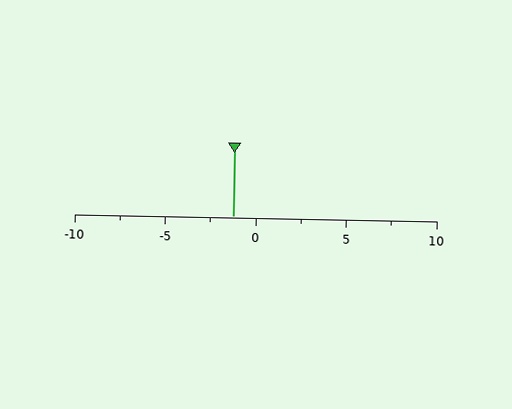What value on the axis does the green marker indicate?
The marker indicates approximately -1.2.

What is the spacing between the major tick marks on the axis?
The major ticks are spaced 5 apart.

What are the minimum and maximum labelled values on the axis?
The axis runs from -10 to 10.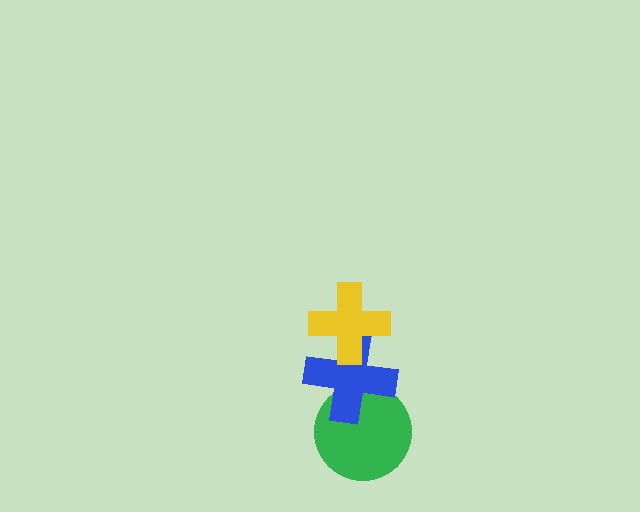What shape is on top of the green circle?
The blue cross is on top of the green circle.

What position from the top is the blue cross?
The blue cross is 2nd from the top.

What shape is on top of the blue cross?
The yellow cross is on top of the blue cross.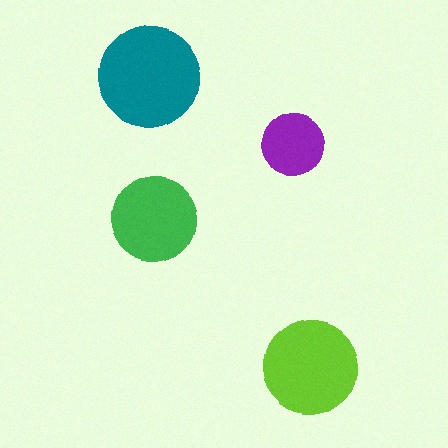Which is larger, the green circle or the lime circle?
The lime one.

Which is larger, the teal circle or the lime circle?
The teal one.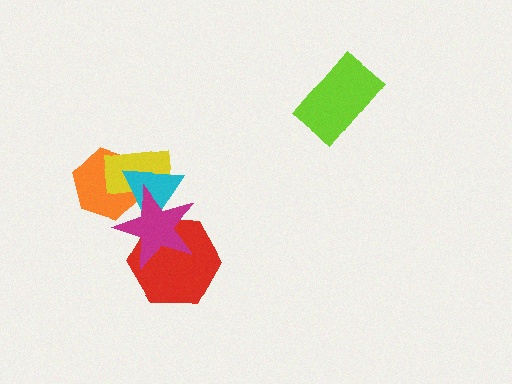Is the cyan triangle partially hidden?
Yes, it is partially covered by another shape.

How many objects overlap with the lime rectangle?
0 objects overlap with the lime rectangle.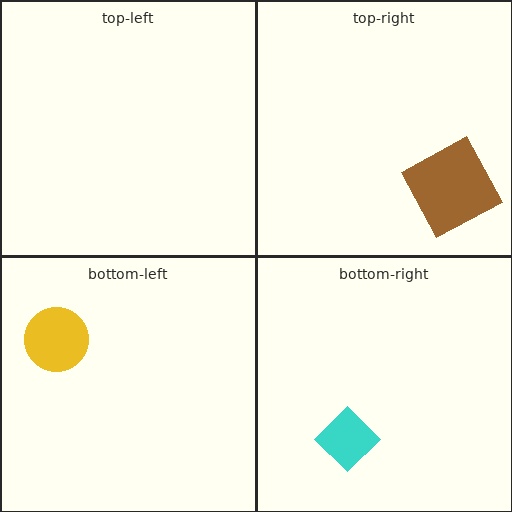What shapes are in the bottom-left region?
The yellow circle.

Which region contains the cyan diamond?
The bottom-right region.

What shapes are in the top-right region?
The brown square.